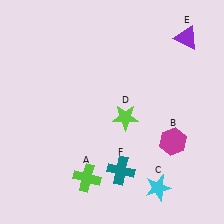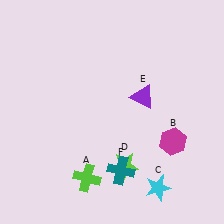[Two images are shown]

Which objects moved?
The objects that moved are: the lime star (D), the purple triangle (E).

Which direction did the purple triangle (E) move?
The purple triangle (E) moved down.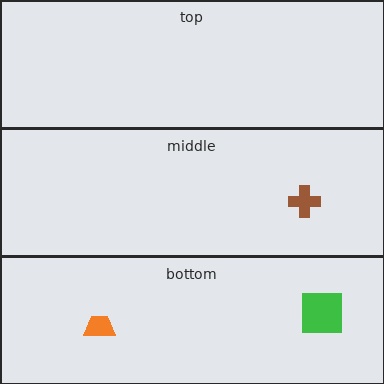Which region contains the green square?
The bottom region.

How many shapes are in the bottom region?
2.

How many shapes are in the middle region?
1.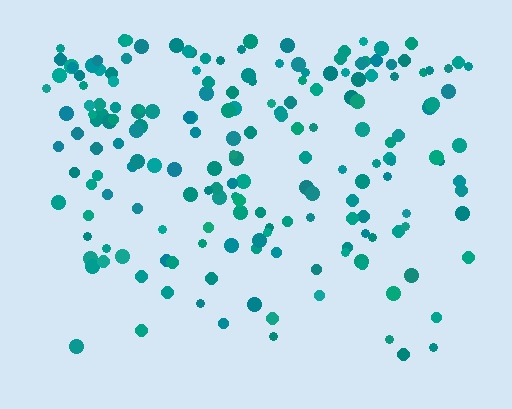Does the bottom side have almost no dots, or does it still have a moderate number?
Still a moderate number, just noticeably fewer than the top.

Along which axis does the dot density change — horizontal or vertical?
Vertical.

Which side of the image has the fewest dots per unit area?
The bottom.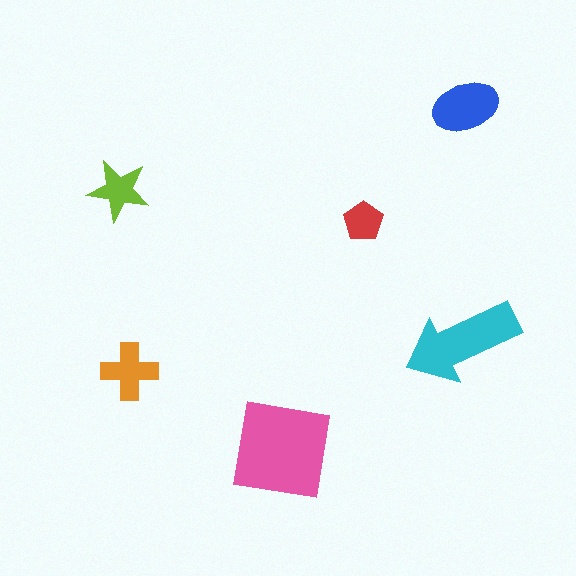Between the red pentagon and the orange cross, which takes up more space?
The orange cross.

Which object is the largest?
The pink square.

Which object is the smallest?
The red pentagon.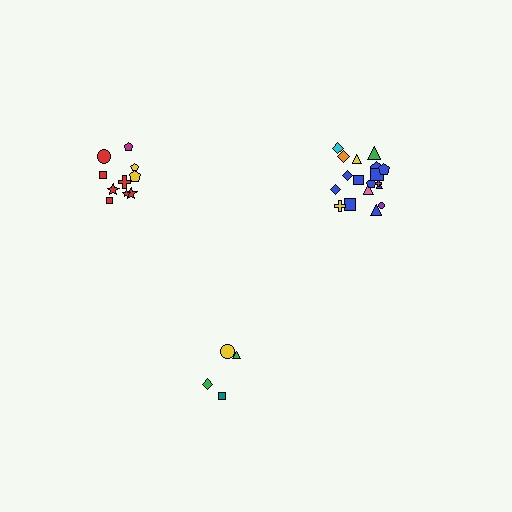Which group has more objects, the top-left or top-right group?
The top-right group.